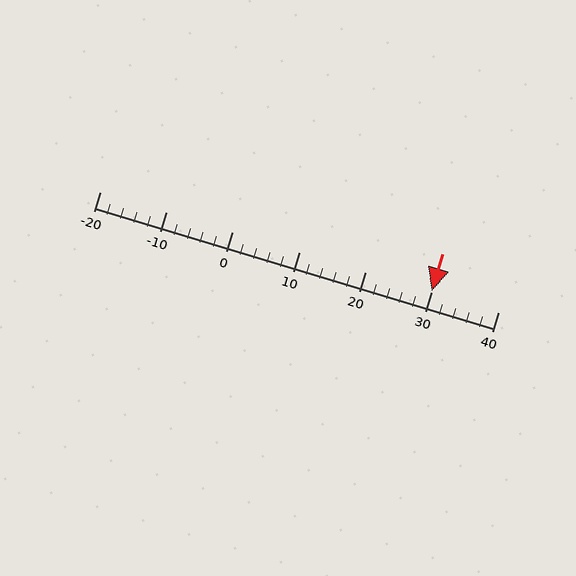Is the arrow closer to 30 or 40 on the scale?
The arrow is closer to 30.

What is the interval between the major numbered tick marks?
The major tick marks are spaced 10 units apart.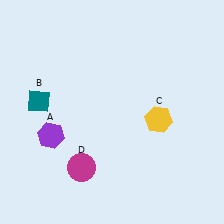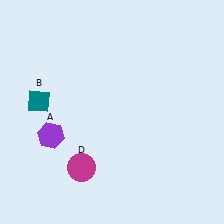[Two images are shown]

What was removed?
The yellow hexagon (C) was removed in Image 2.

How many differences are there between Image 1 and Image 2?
There is 1 difference between the two images.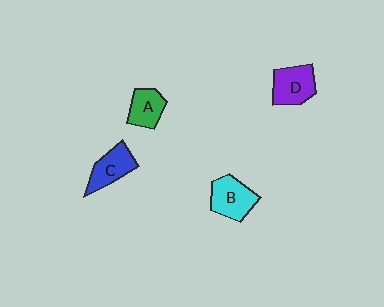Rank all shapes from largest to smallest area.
From largest to smallest: B (cyan), D (purple), C (blue), A (green).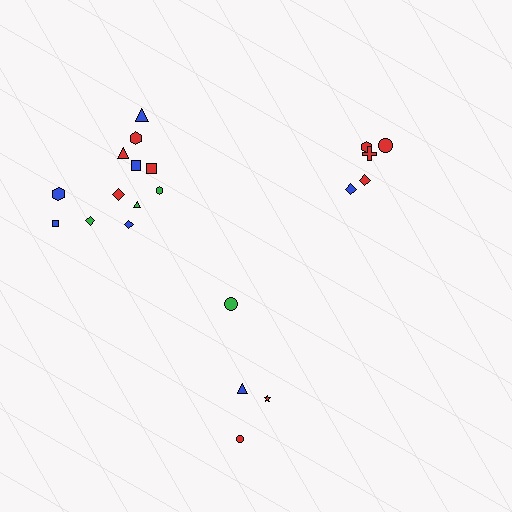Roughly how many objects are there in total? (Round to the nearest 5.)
Roughly 20 objects in total.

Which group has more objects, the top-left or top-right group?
The top-left group.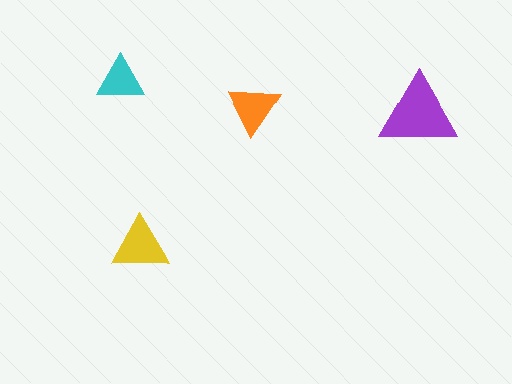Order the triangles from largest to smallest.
the purple one, the yellow one, the orange one, the cyan one.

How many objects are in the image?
There are 4 objects in the image.